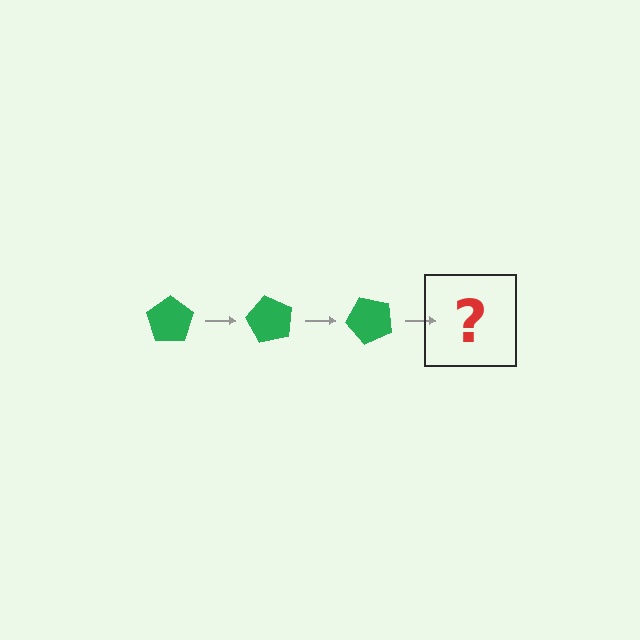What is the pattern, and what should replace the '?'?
The pattern is that the pentagon rotates 60 degrees each step. The '?' should be a green pentagon rotated 180 degrees.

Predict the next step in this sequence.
The next step is a green pentagon rotated 180 degrees.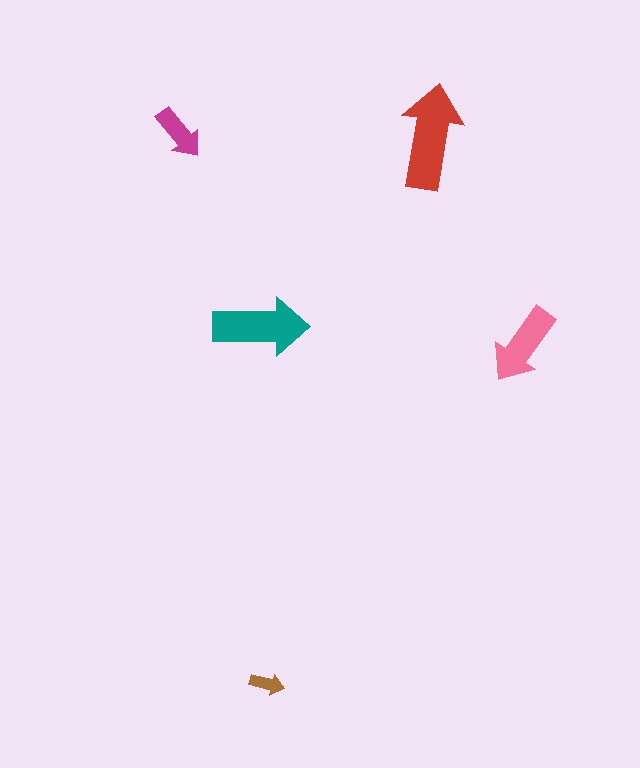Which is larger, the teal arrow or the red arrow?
The red one.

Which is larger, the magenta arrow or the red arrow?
The red one.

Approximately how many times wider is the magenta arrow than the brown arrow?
About 1.5 times wider.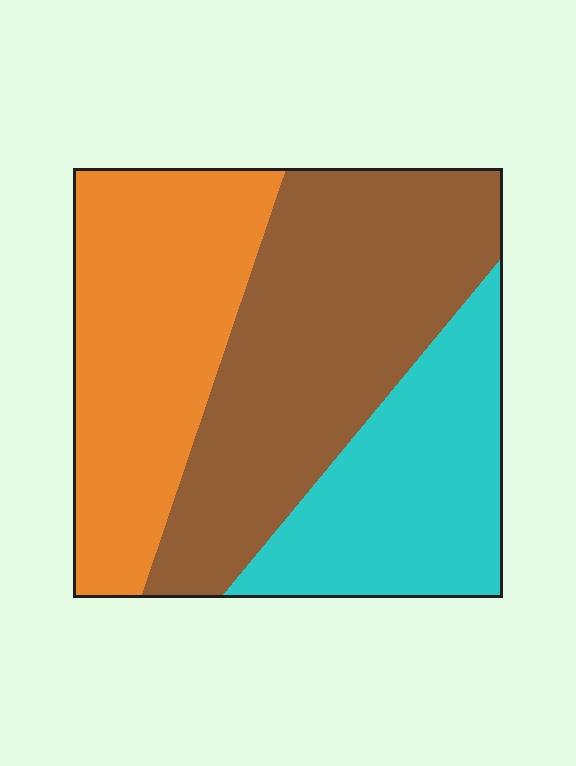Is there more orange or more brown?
Brown.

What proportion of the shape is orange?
Orange takes up between a quarter and a half of the shape.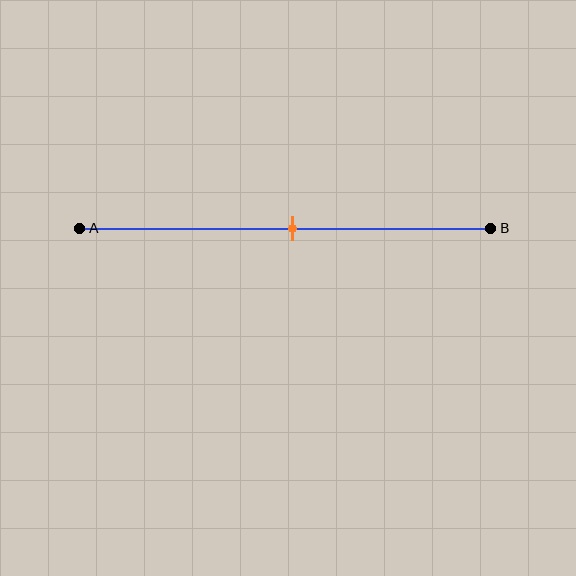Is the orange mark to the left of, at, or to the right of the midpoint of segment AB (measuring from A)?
The orange mark is approximately at the midpoint of segment AB.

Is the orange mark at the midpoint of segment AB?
Yes, the mark is approximately at the midpoint.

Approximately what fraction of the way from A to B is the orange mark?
The orange mark is approximately 50% of the way from A to B.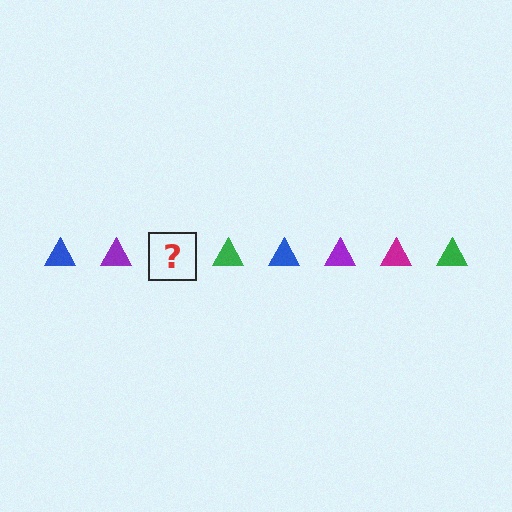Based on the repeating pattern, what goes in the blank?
The blank should be a magenta triangle.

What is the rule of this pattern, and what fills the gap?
The rule is that the pattern cycles through blue, purple, magenta, green triangles. The gap should be filled with a magenta triangle.